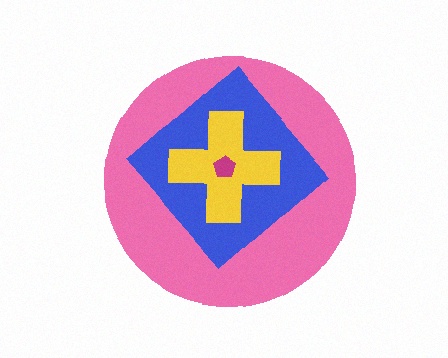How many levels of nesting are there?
4.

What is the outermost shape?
The pink circle.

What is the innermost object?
The magenta pentagon.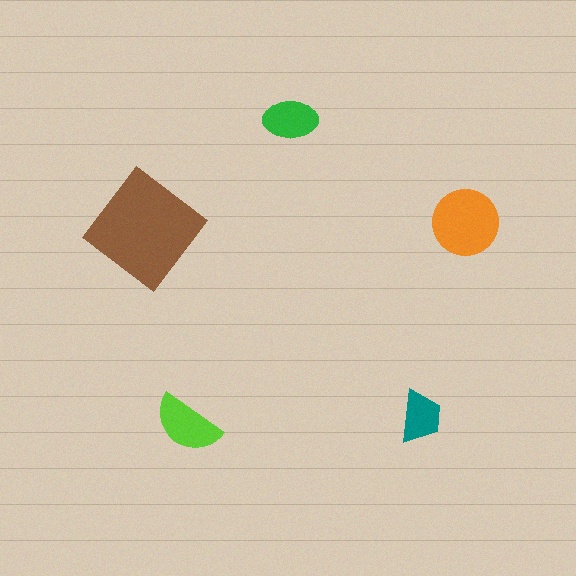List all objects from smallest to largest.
The teal trapezoid, the green ellipse, the lime semicircle, the orange circle, the brown diamond.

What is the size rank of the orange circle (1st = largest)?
2nd.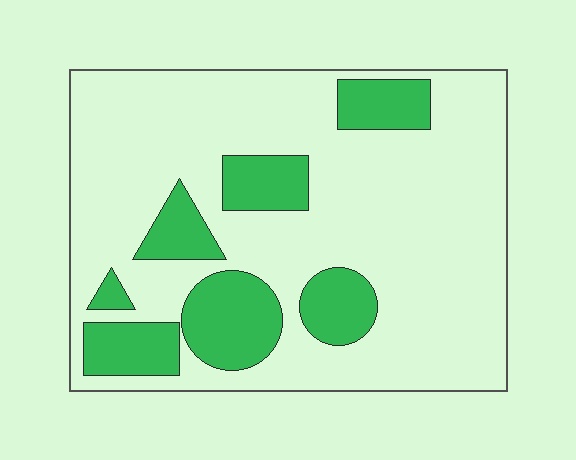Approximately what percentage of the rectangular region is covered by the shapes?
Approximately 25%.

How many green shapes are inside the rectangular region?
7.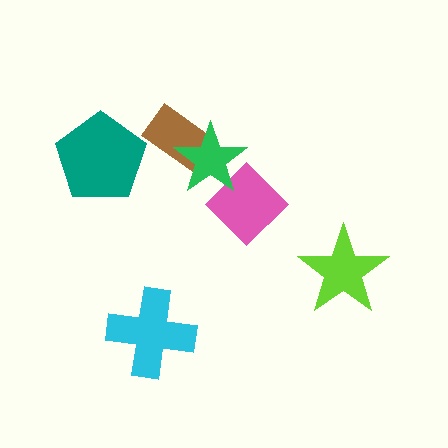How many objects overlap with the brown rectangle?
1 object overlaps with the brown rectangle.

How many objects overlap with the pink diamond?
1 object overlaps with the pink diamond.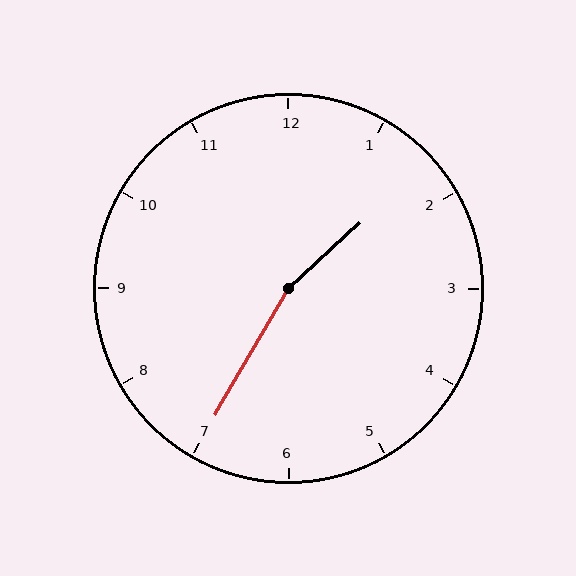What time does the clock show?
1:35.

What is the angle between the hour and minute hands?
Approximately 162 degrees.